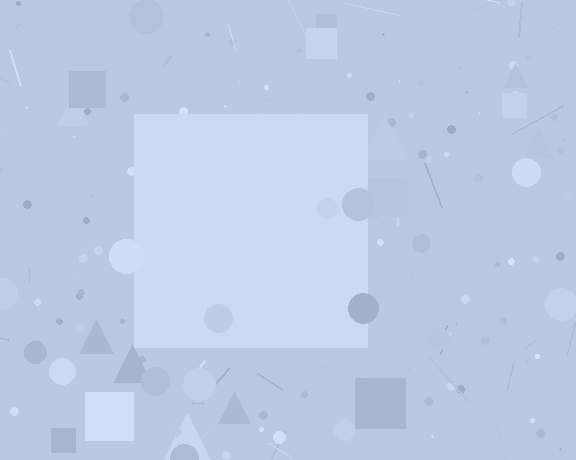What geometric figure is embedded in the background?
A square is embedded in the background.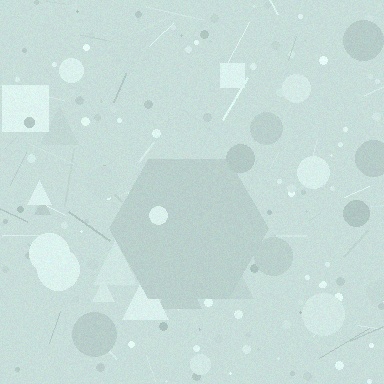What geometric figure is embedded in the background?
A hexagon is embedded in the background.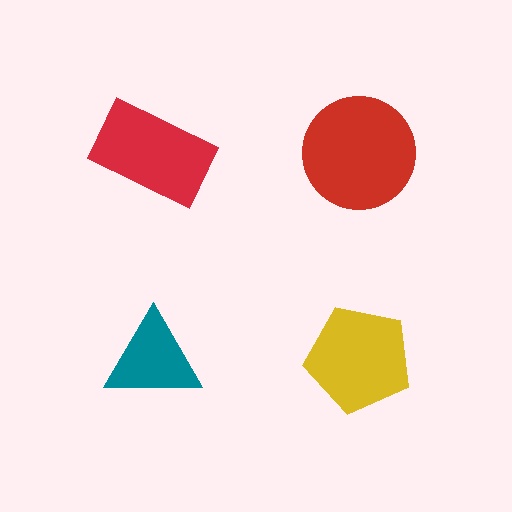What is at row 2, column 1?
A teal triangle.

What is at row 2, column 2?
A yellow pentagon.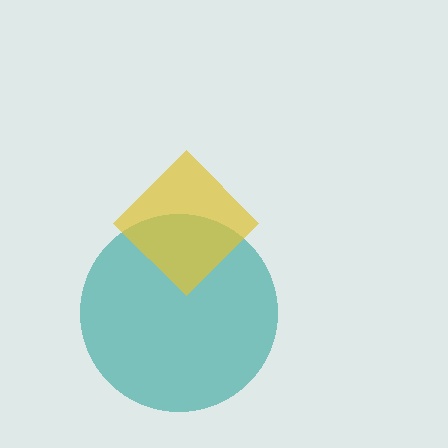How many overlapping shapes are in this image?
There are 2 overlapping shapes in the image.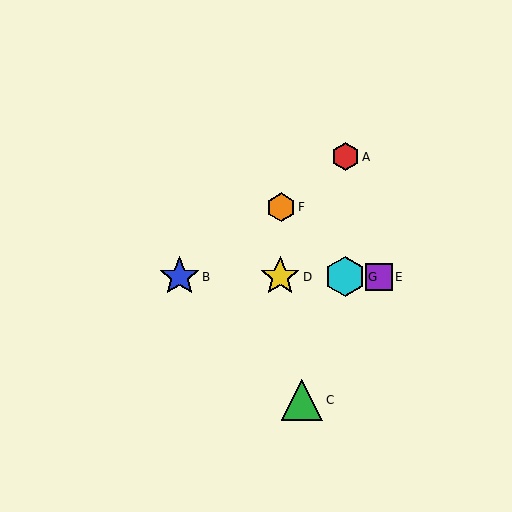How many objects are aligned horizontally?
4 objects (B, D, E, G) are aligned horizontally.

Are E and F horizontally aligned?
No, E is at y≈277 and F is at y≈207.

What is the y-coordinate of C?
Object C is at y≈400.